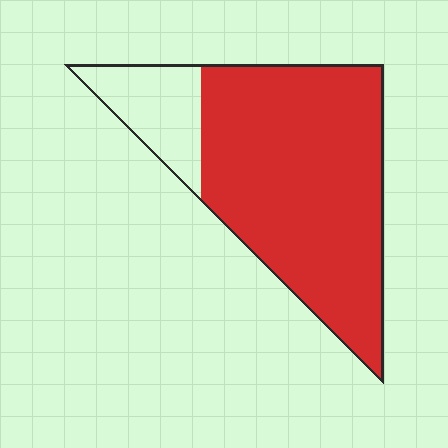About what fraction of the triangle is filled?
About four fifths (4/5).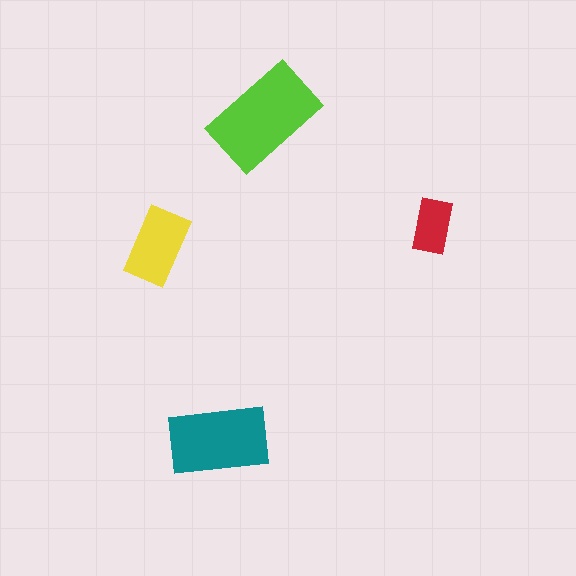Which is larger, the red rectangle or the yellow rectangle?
The yellow one.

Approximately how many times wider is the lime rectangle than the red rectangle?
About 2 times wider.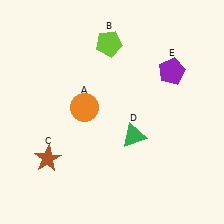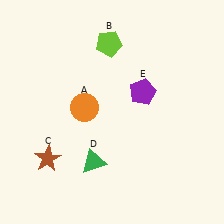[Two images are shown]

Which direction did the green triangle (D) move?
The green triangle (D) moved left.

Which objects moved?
The objects that moved are: the green triangle (D), the purple pentagon (E).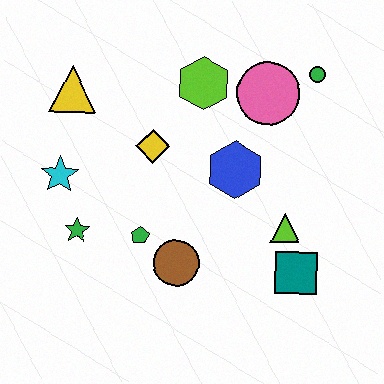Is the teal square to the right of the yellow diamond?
Yes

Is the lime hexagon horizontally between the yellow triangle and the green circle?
Yes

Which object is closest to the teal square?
The lime triangle is closest to the teal square.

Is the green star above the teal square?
Yes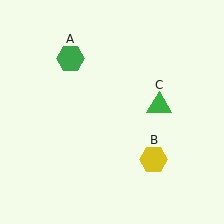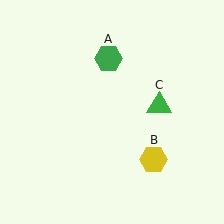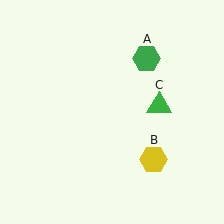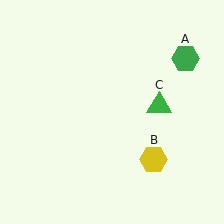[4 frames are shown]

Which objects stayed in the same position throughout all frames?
Yellow hexagon (object B) and green triangle (object C) remained stationary.